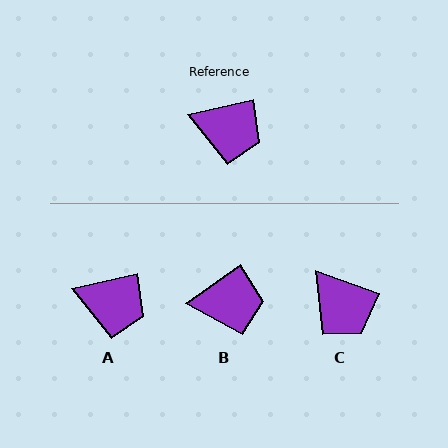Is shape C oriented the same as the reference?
No, it is off by about 32 degrees.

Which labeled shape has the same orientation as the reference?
A.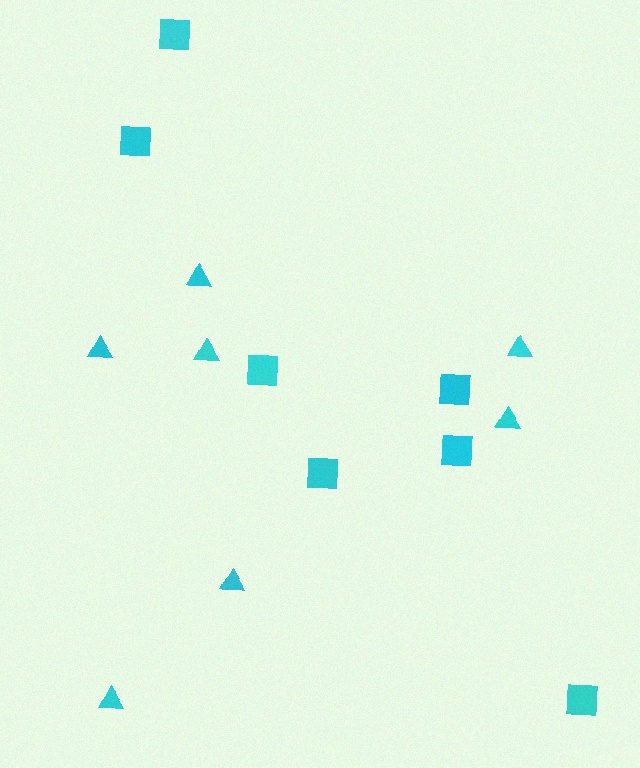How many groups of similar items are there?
There are 2 groups: one group of triangles (7) and one group of squares (7).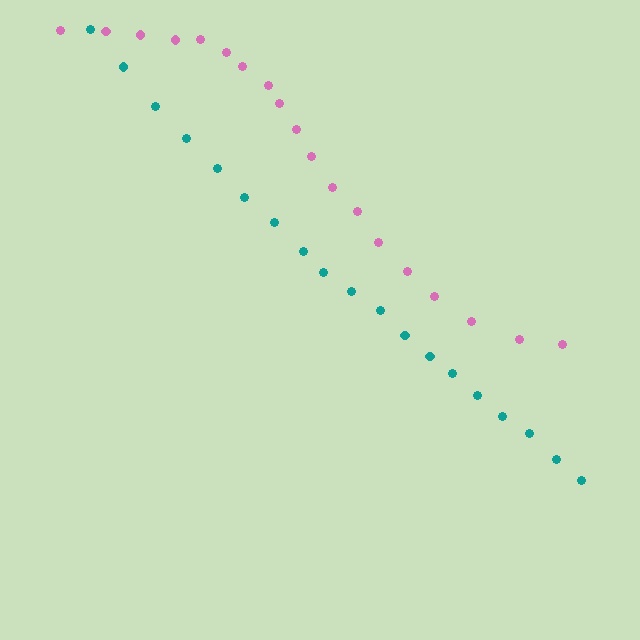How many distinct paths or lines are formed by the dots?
There are 2 distinct paths.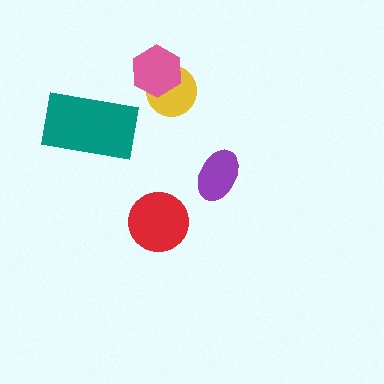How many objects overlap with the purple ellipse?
0 objects overlap with the purple ellipse.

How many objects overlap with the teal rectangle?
0 objects overlap with the teal rectangle.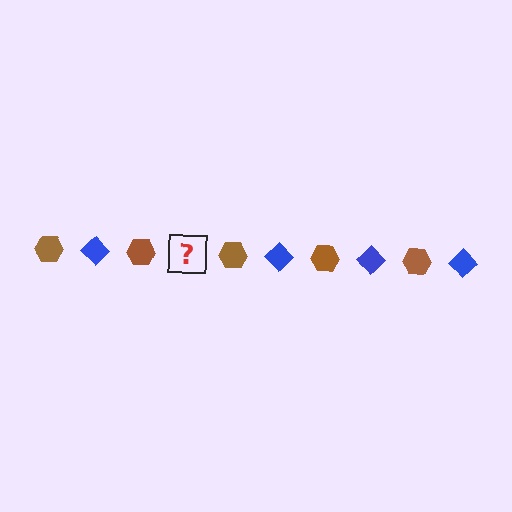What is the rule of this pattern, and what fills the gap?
The rule is that the pattern alternates between brown hexagon and blue diamond. The gap should be filled with a blue diamond.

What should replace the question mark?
The question mark should be replaced with a blue diamond.